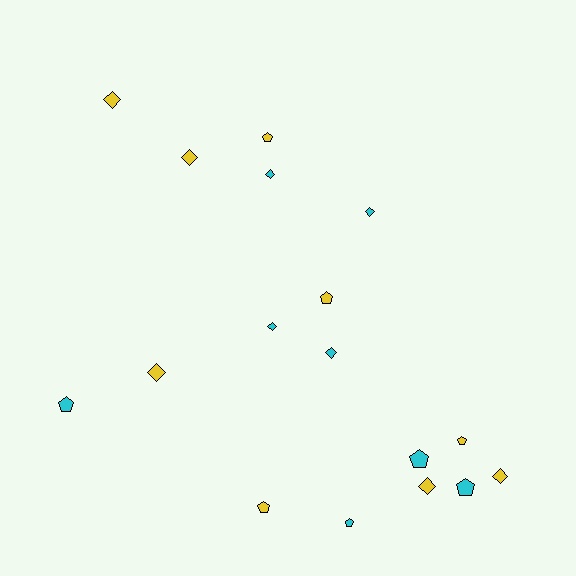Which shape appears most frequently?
Diamond, with 9 objects.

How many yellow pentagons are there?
There are 4 yellow pentagons.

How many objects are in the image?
There are 17 objects.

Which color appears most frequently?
Yellow, with 9 objects.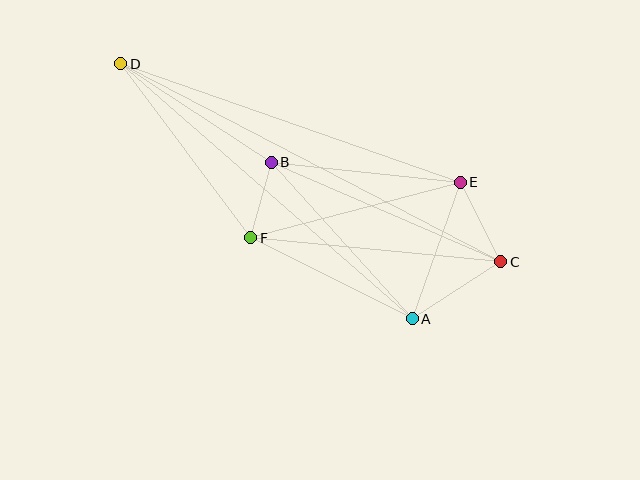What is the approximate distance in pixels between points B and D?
The distance between B and D is approximately 180 pixels.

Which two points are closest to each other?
Points B and F are closest to each other.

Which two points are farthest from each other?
Points C and D are farthest from each other.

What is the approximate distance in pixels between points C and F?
The distance between C and F is approximately 251 pixels.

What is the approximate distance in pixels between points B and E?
The distance between B and E is approximately 190 pixels.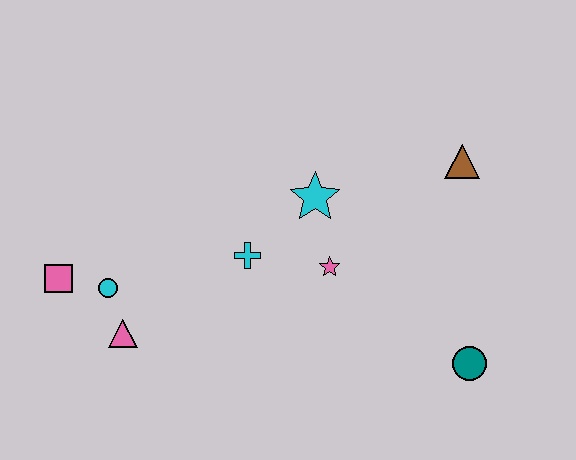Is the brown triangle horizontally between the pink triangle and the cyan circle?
No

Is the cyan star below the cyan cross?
No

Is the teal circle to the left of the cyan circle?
No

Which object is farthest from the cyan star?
The pink square is farthest from the cyan star.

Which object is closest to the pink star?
The cyan star is closest to the pink star.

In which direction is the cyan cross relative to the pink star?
The cyan cross is to the left of the pink star.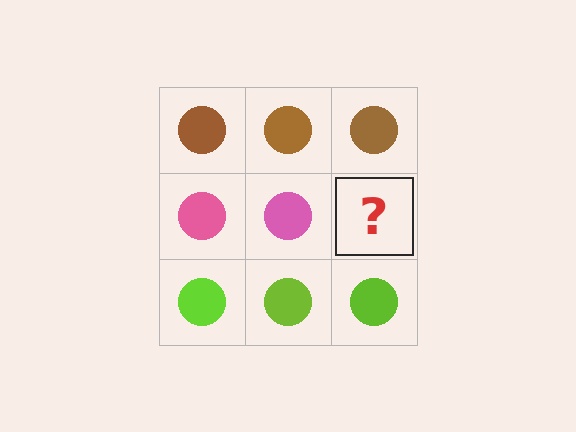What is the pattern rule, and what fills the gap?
The rule is that each row has a consistent color. The gap should be filled with a pink circle.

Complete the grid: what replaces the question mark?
The question mark should be replaced with a pink circle.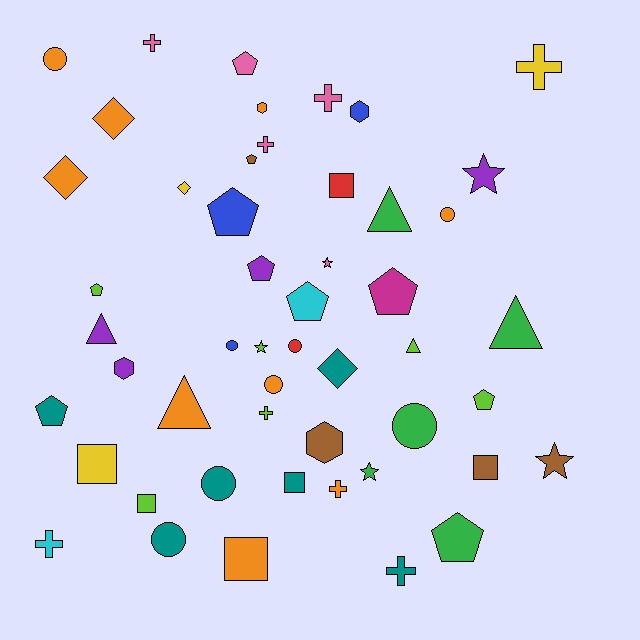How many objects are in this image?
There are 50 objects.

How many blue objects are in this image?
There are 3 blue objects.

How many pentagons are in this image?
There are 10 pentagons.